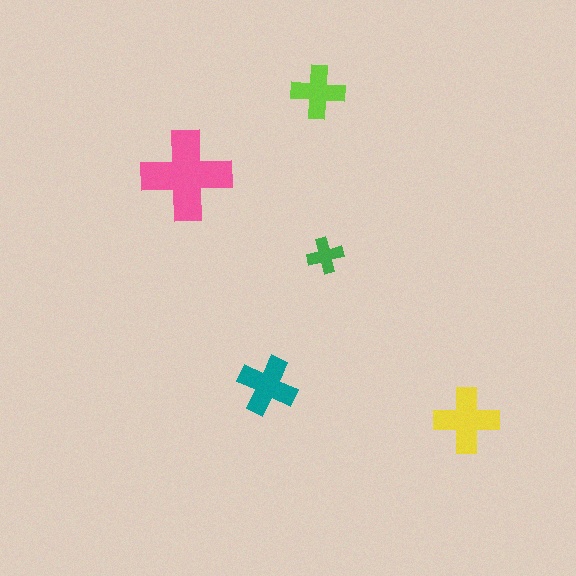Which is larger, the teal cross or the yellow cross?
The yellow one.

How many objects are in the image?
There are 5 objects in the image.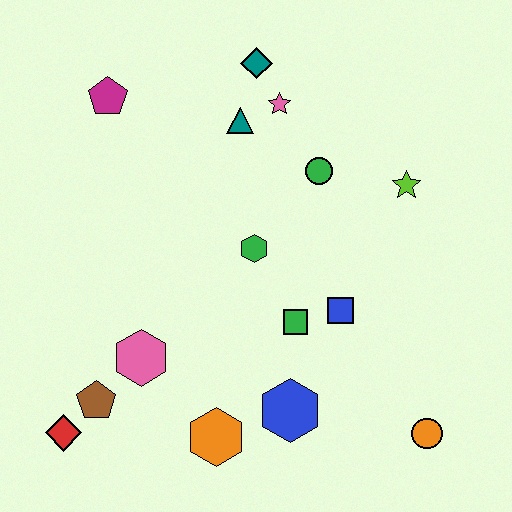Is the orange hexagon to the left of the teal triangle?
Yes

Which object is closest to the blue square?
The green square is closest to the blue square.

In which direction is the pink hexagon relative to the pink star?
The pink hexagon is below the pink star.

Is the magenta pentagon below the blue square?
No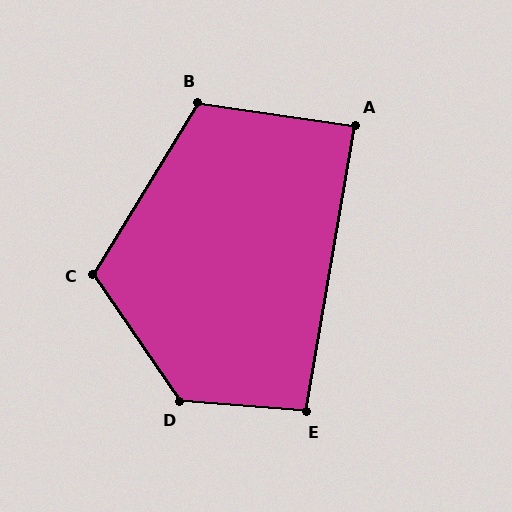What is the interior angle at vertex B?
Approximately 113 degrees (obtuse).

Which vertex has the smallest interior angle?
A, at approximately 89 degrees.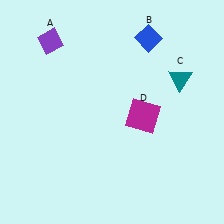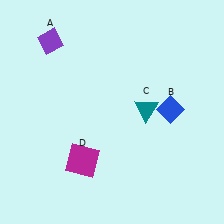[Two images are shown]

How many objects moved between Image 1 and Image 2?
3 objects moved between the two images.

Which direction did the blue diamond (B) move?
The blue diamond (B) moved down.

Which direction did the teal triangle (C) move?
The teal triangle (C) moved left.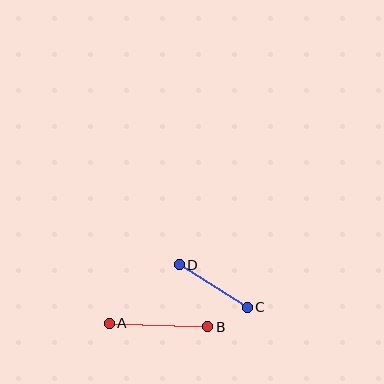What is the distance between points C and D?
The distance is approximately 80 pixels.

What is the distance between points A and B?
The distance is approximately 98 pixels.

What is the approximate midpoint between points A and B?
The midpoint is at approximately (158, 325) pixels.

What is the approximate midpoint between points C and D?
The midpoint is at approximately (213, 286) pixels.